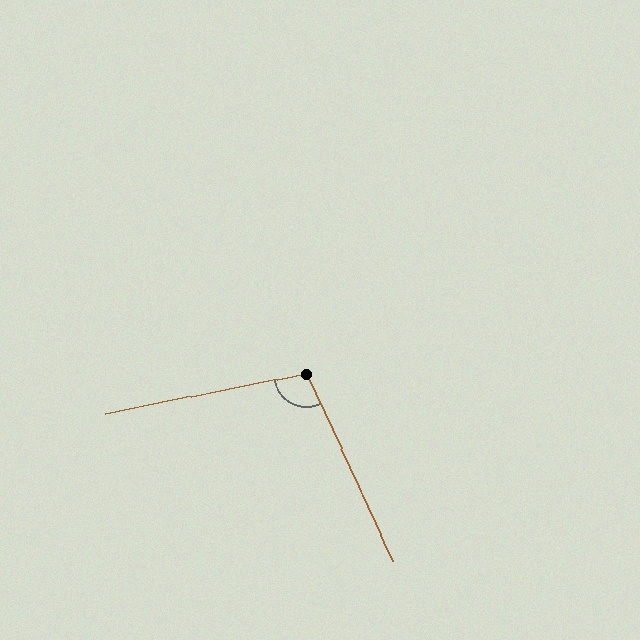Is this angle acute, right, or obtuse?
It is obtuse.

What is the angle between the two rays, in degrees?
Approximately 104 degrees.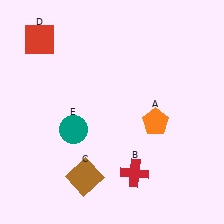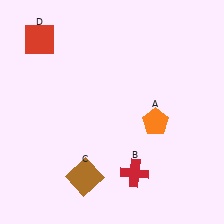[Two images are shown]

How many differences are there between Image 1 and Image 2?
There is 1 difference between the two images.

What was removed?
The teal circle (E) was removed in Image 2.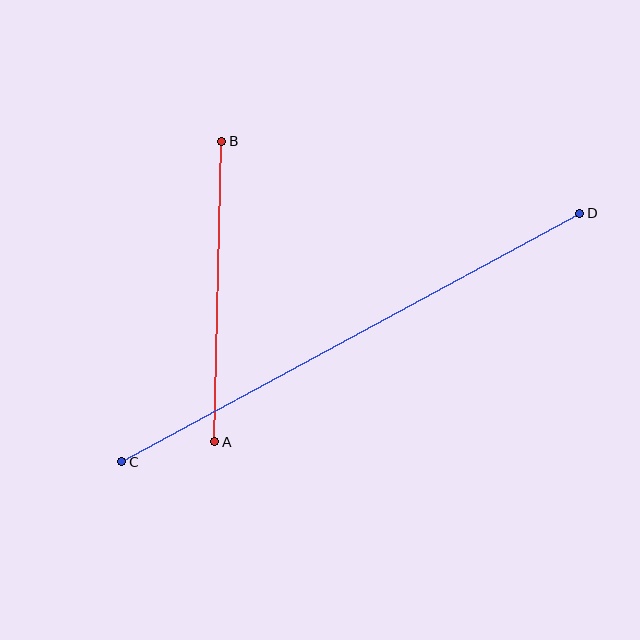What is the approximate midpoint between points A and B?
The midpoint is at approximately (218, 291) pixels.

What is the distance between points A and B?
The distance is approximately 300 pixels.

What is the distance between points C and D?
The distance is approximately 521 pixels.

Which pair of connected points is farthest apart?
Points C and D are farthest apart.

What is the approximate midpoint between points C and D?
The midpoint is at approximately (351, 337) pixels.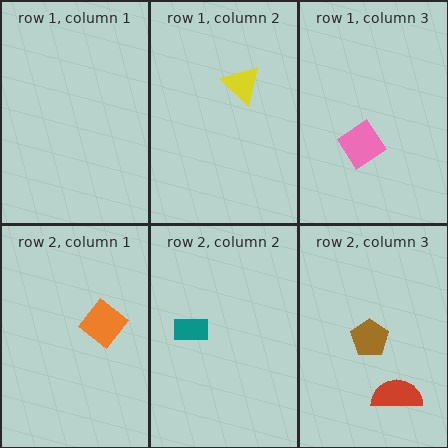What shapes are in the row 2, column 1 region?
The orange diamond.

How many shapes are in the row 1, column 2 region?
1.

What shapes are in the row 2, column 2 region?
The teal rectangle.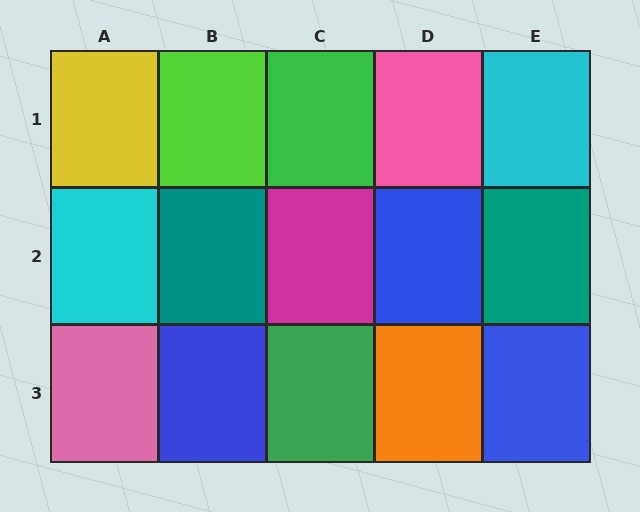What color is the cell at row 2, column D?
Blue.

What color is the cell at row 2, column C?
Magenta.